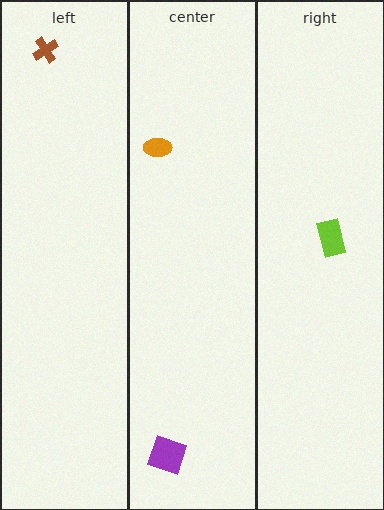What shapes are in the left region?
The brown cross.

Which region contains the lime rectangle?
The right region.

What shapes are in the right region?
The lime rectangle.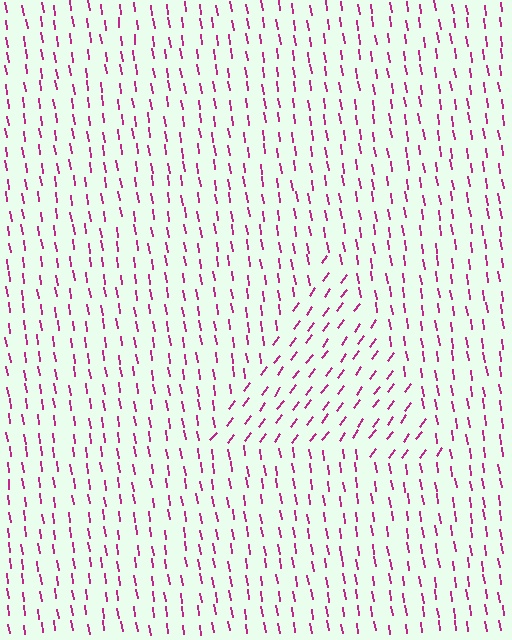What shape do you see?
I see a triangle.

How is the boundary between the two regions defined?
The boundary is defined purely by a change in line orientation (approximately 45 degrees difference). All lines are the same color and thickness.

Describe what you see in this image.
The image is filled with small magenta line segments. A triangle region in the image has lines oriented differently from the surrounding lines, creating a visible texture boundary.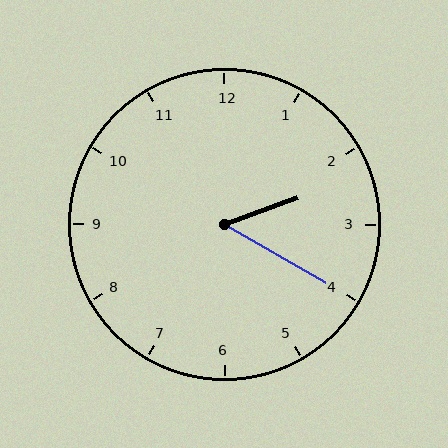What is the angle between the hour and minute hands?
Approximately 50 degrees.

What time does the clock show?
2:20.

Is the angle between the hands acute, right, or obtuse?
It is acute.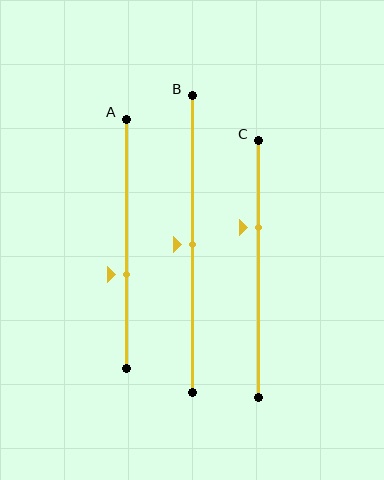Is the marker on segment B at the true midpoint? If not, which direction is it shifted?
Yes, the marker on segment B is at the true midpoint.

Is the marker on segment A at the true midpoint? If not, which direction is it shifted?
No, the marker on segment A is shifted downward by about 12% of the segment length.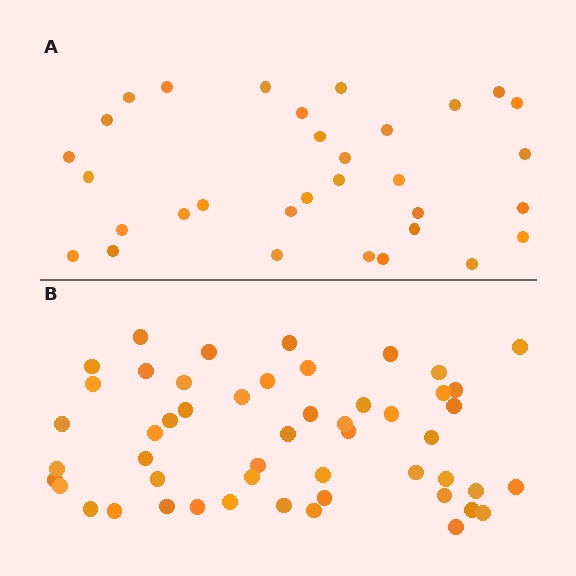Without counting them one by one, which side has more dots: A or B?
Region B (the bottom region) has more dots.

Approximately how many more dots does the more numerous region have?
Region B has approximately 20 more dots than region A.